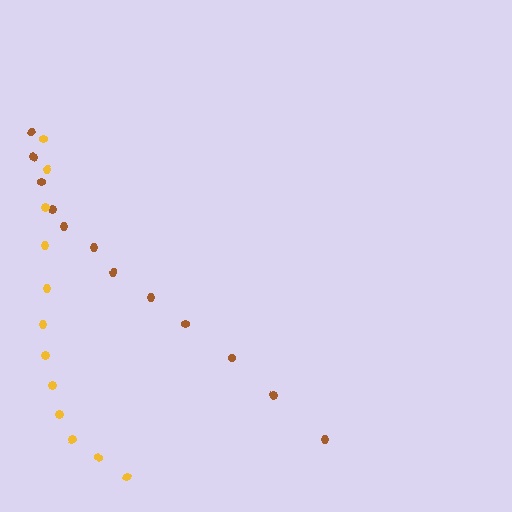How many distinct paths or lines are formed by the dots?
There are 2 distinct paths.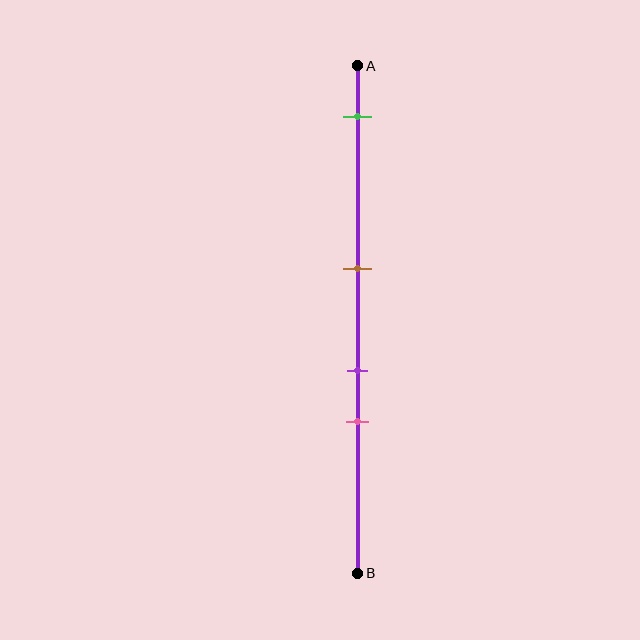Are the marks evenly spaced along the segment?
No, the marks are not evenly spaced.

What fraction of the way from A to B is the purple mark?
The purple mark is approximately 60% (0.6) of the way from A to B.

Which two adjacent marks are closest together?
The purple and pink marks are the closest adjacent pair.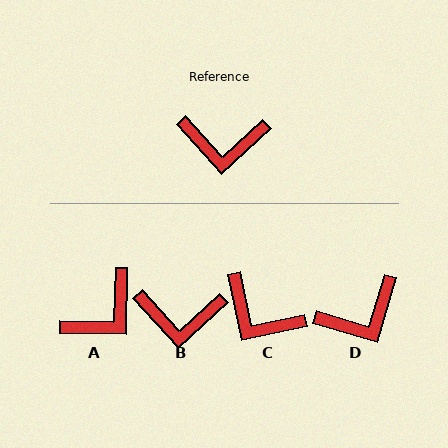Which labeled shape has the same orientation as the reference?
B.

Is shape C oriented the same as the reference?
No, it is off by about 31 degrees.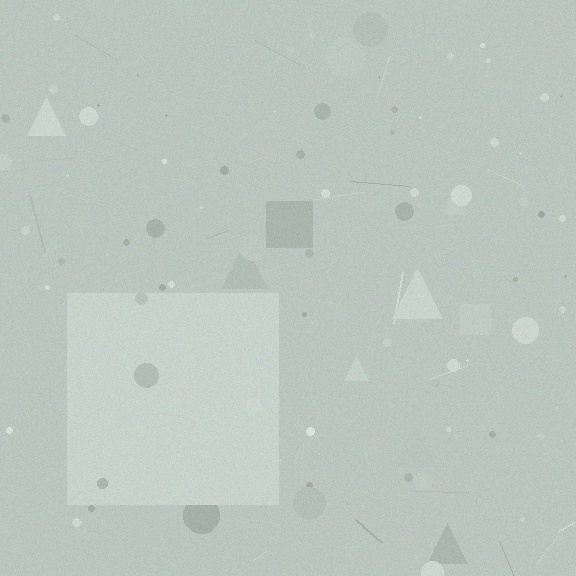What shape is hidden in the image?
A square is hidden in the image.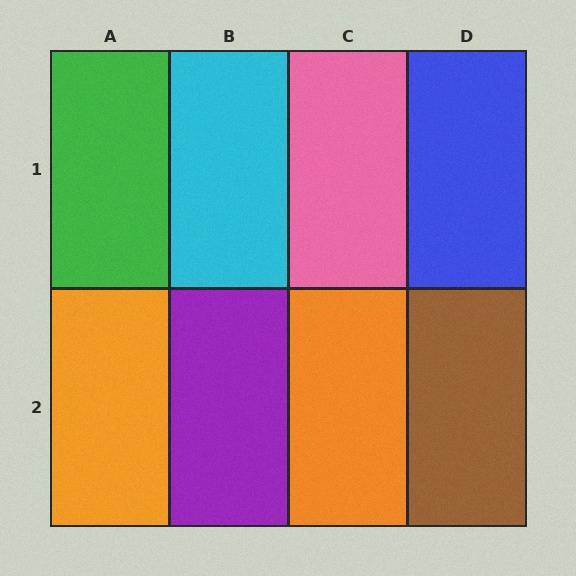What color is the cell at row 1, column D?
Blue.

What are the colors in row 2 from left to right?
Orange, purple, orange, brown.